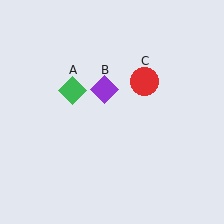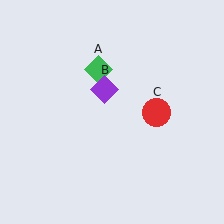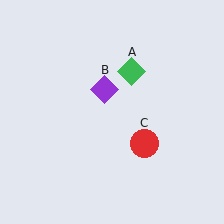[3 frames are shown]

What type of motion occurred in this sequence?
The green diamond (object A), red circle (object C) rotated clockwise around the center of the scene.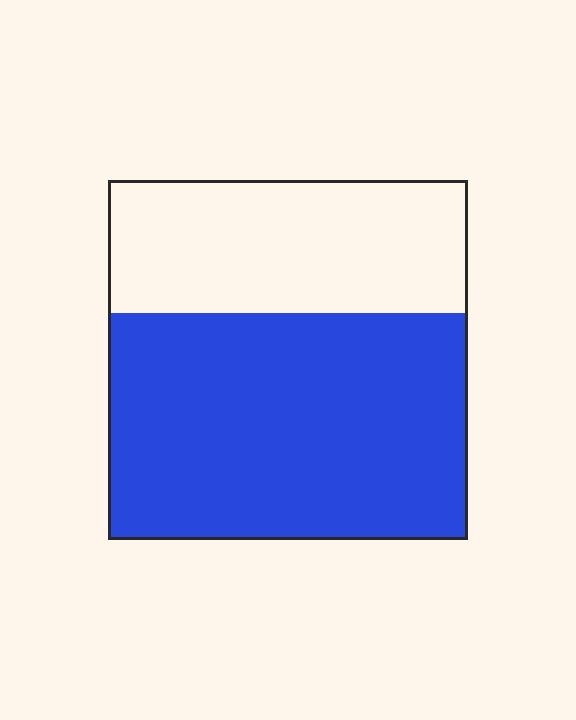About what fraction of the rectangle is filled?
About five eighths (5/8).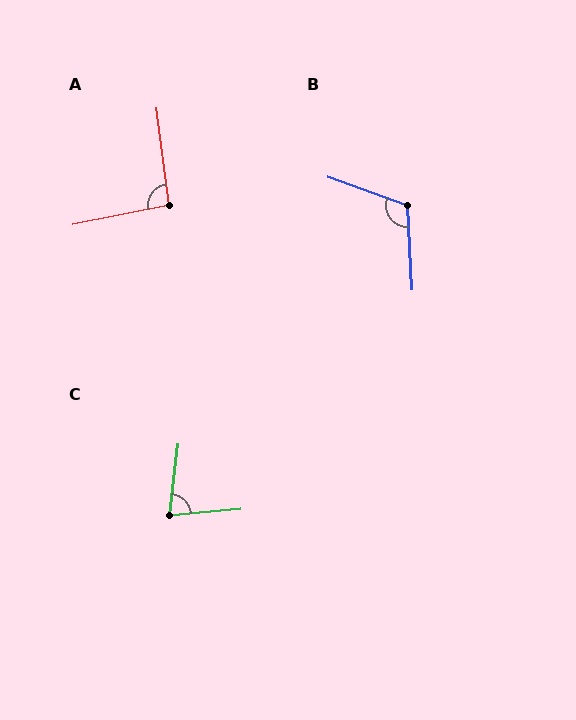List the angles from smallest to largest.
C (78°), A (95°), B (113°).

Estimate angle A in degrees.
Approximately 95 degrees.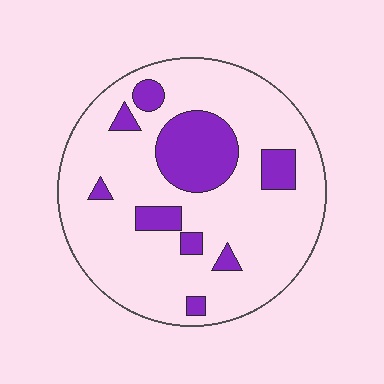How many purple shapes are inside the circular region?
9.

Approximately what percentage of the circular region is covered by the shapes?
Approximately 20%.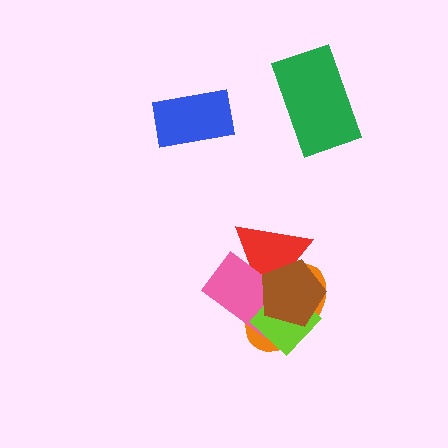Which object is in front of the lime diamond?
The brown pentagon is in front of the lime diamond.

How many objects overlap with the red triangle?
3 objects overlap with the red triangle.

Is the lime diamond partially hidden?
Yes, it is partially covered by another shape.